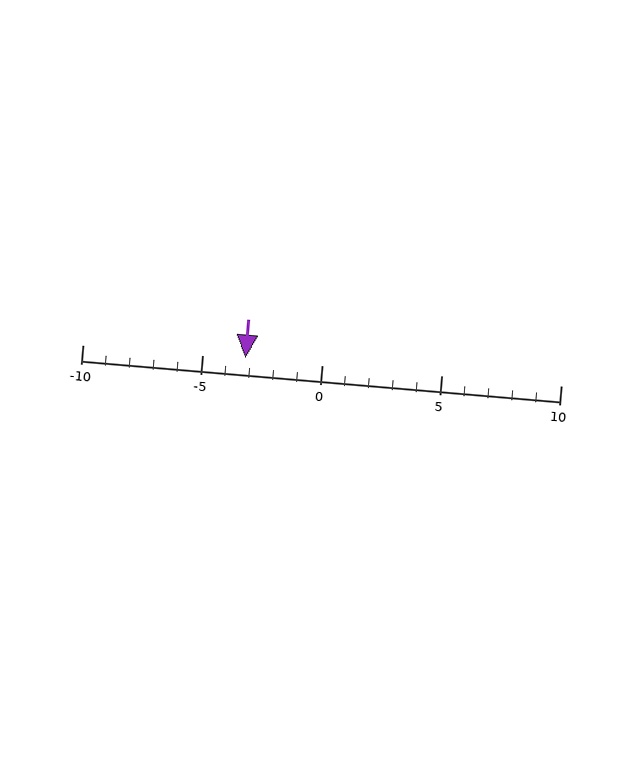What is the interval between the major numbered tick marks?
The major tick marks are spaced 5 units apart.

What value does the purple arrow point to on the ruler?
The purple arrow points to approximately -3.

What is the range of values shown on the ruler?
The ruler shows values from -10 to 10.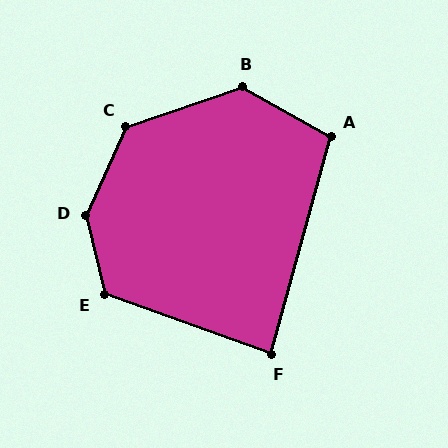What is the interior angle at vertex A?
Approximately 104 degrees (obtuse).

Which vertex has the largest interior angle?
D, at approximately 142 degrees.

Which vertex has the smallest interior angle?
F, at approximately 86 degrees.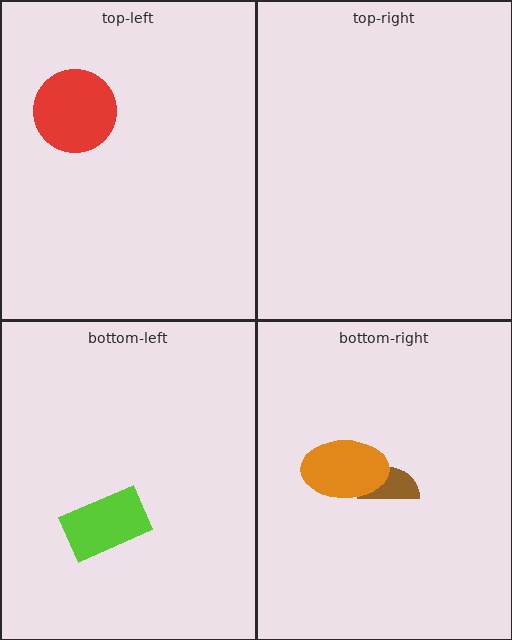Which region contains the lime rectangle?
The bottom-left region.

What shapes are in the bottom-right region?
The brown semicircle, the orange ellipse.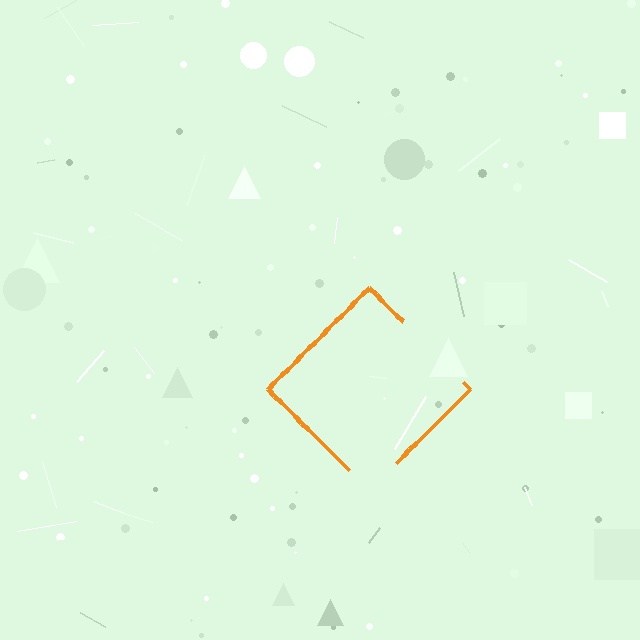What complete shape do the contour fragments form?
The contour fragments form a diamond.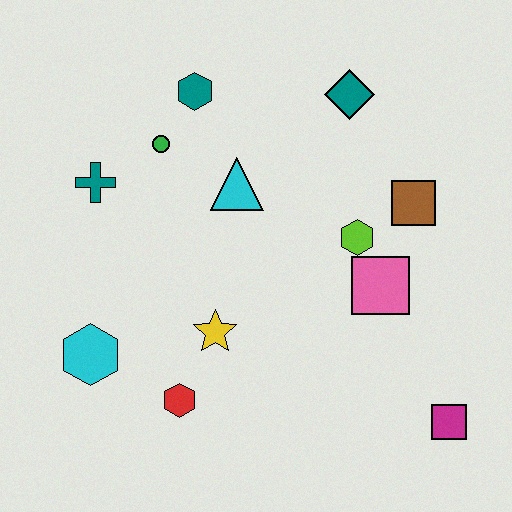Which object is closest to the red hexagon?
The yellow star is closest to the red hexagon.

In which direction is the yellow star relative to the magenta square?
The yellow star is to the left of the magenta square.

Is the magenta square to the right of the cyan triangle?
Yes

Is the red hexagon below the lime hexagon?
Yes